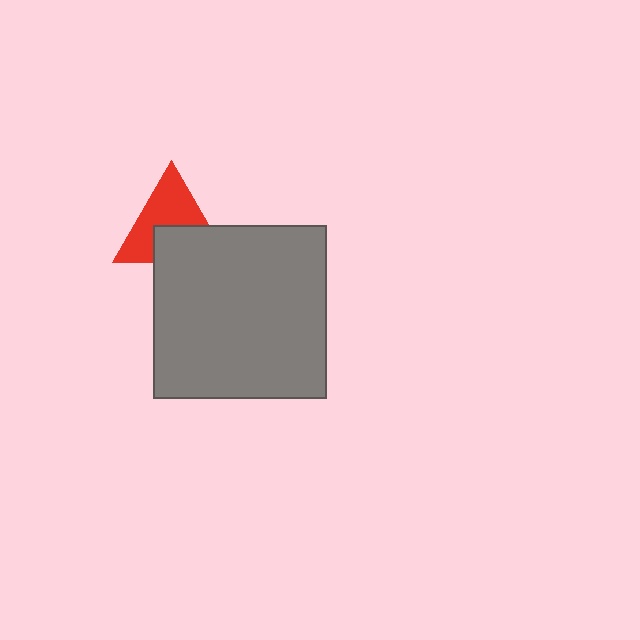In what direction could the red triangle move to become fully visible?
The red triangle could move up. That would shift it out from behind the gray square entirely.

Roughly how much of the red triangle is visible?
About half of it is visible (roughly 59%).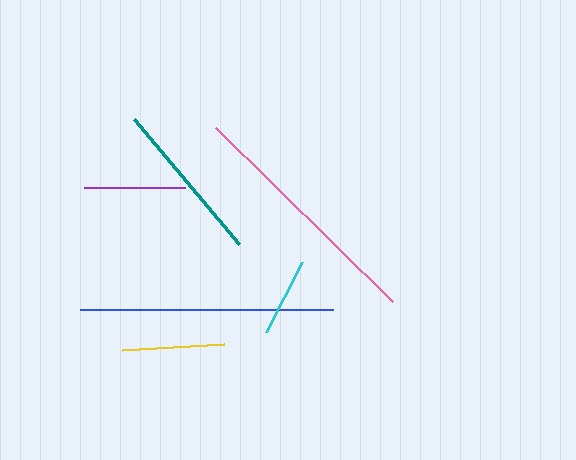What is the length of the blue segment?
The blue segment is approximately 253 pixels long.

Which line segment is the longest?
The blue line is the longest at approximately 253 pixels.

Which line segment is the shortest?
The cyan line is the shortest at approximately 79 pixels.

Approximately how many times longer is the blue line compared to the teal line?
The blue line is approximately 1.5 times the length of the teal line.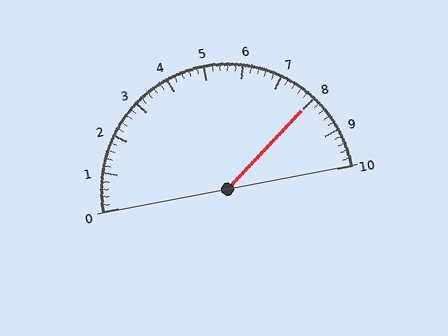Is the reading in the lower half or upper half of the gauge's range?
The reading is in the upper half of the range (0 to 10).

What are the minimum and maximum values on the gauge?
The gauge ranges from 0 to 10.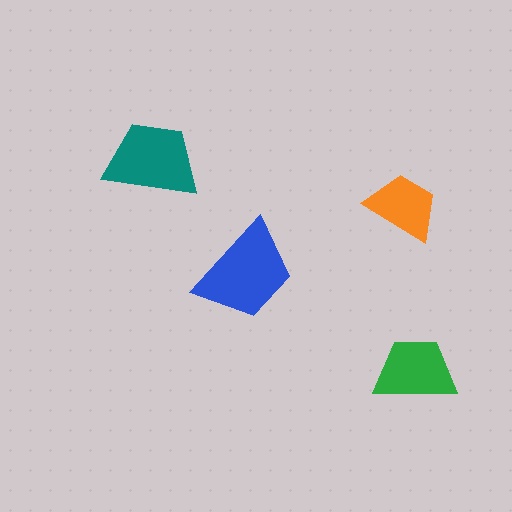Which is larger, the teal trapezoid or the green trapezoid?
The teal one.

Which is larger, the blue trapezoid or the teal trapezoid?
The blue one.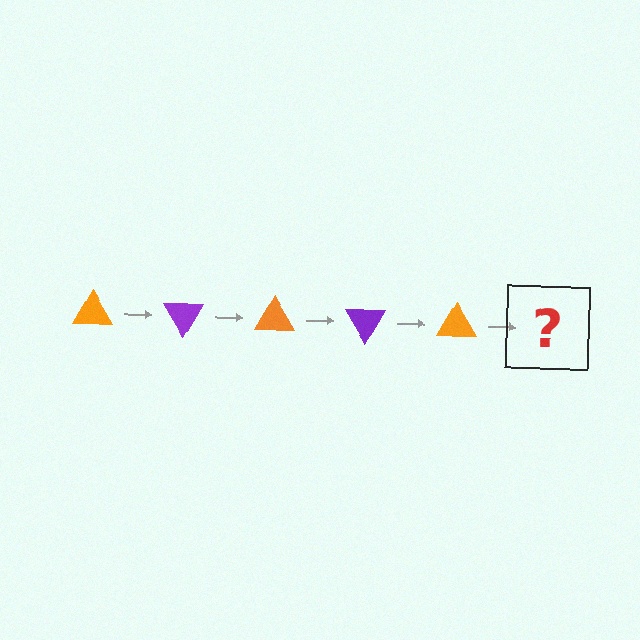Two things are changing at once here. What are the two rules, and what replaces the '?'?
The two rules are that it rotates 60 degrees each step and the color cycles through orange and purple. The '?' should be a purple triangle, rotated 300 degrees from the start.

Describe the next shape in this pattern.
It should be a purple triangle, rotated 300 degrees from the start.